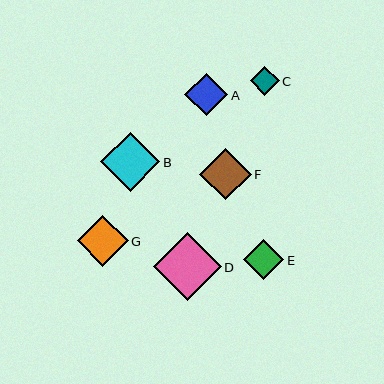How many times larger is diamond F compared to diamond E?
Diamond F is approximately 1.3 times the size of diamond E.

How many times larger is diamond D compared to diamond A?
Diamond D is approximately 1.6 times the size of diamond A.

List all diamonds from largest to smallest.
From largest to smallest: D, B, F, G, A, E, C.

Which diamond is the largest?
Diamond D is the largest with a size of approximately 67 pixels.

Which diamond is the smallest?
Diamond C is the smallest with a size of approximately 29 pixels.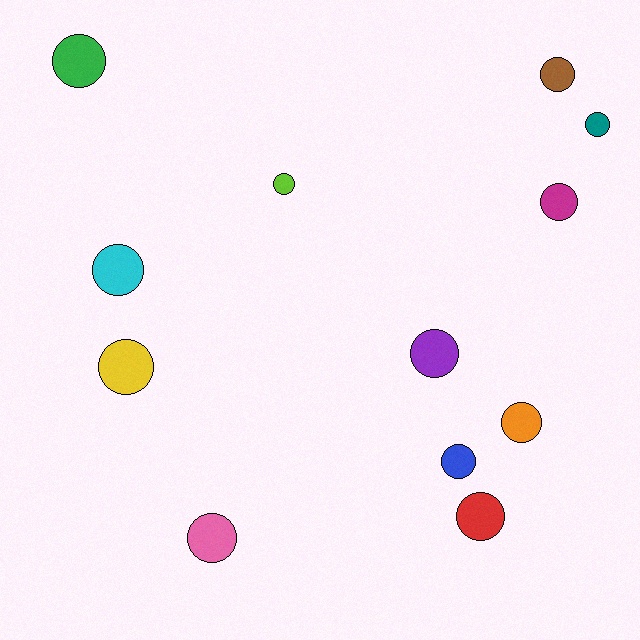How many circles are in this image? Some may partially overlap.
There are 12 circles.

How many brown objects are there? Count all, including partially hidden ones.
There is 1 brown object.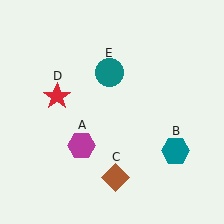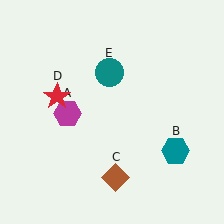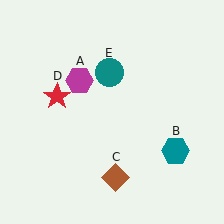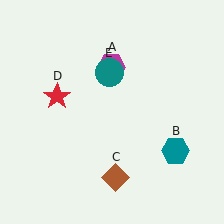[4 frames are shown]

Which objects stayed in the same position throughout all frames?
Teal hexagon (object B) and brown diamond (object C) and red star (object D) and teal circle (object E) remained stationary.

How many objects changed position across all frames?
1 object changed position: magenta hexagon (object A).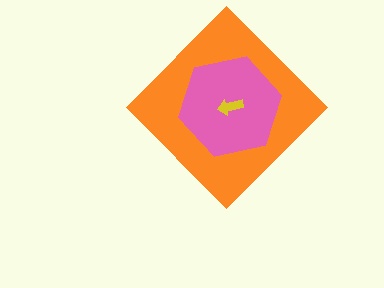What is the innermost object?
The yellow arrow.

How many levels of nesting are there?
3.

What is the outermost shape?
The orange diamond.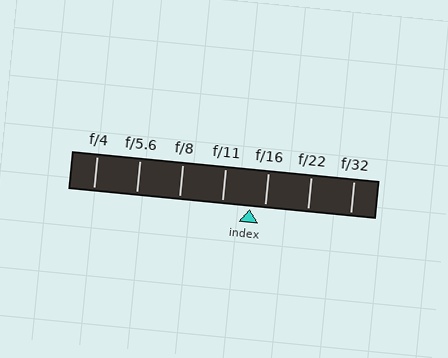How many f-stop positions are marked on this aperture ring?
There are 7 f-stop positions marked.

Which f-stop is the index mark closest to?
The index mark is closest to f/16.